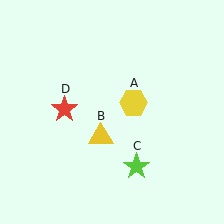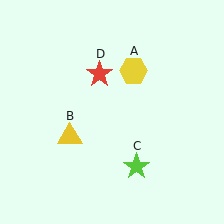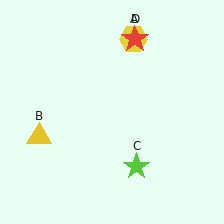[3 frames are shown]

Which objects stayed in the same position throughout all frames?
Lime star (object C) remained stationary.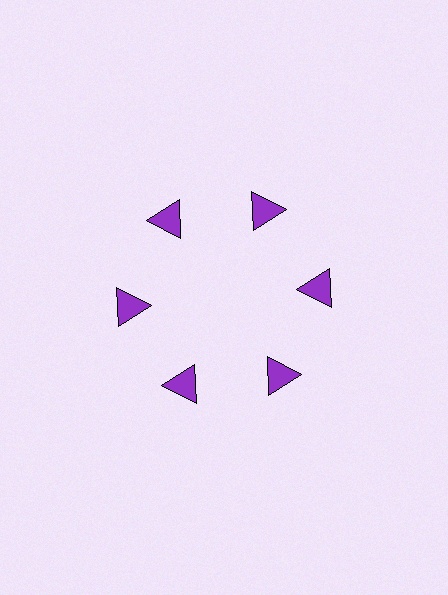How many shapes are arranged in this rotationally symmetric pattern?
There are 6 shapes, arranged in 6 groups of 1.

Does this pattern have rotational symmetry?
Yes, this pattern has 6-fold rotational symmetry. It looks the same after rotating 60 degrees around the center.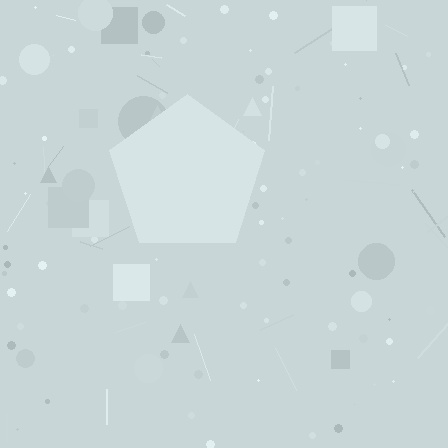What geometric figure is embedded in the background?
A pentagon is embedded in the background.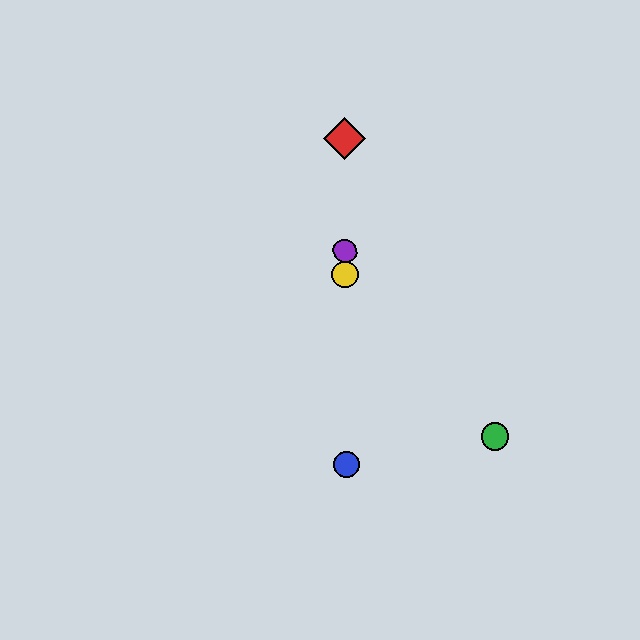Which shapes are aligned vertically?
The red diamond, the blue circle, the yellow circle, the purple circle are aligned vertically.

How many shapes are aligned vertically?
4 shapes (the red diamond, the blue circle, the yellow circle, the purple circle) are aligned vertically.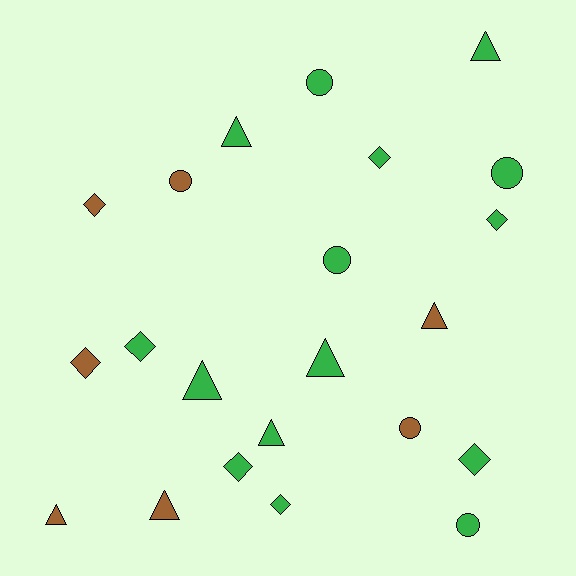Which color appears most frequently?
Green, with 15 objects.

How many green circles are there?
There are 4 green circles.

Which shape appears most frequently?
Diamond, with 8 objects.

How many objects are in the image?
There are 22 objects.